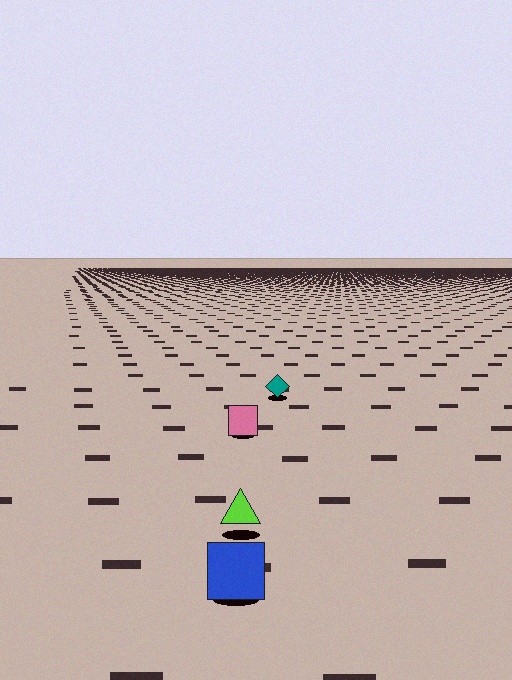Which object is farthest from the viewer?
The teal diamond is farthest from the viewer. It appears smaller and the ground texture around it is denser.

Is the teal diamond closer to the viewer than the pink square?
No. The pink square is closer — you can tell from the texture gradient: the ground texture is coarser near it.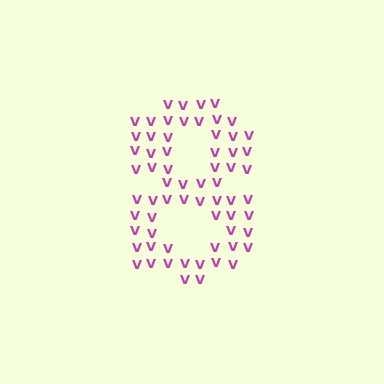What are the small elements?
The small elements are letter V's.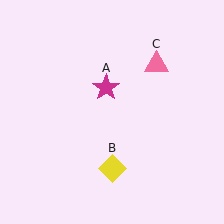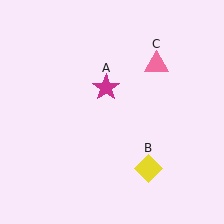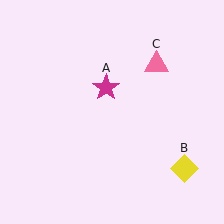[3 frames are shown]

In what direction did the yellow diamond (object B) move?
The yellow diamond (object B) moved right.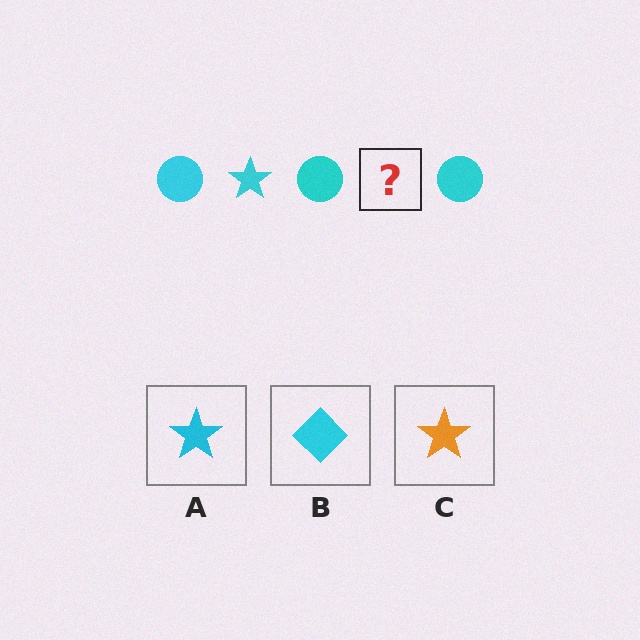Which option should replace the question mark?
Option A.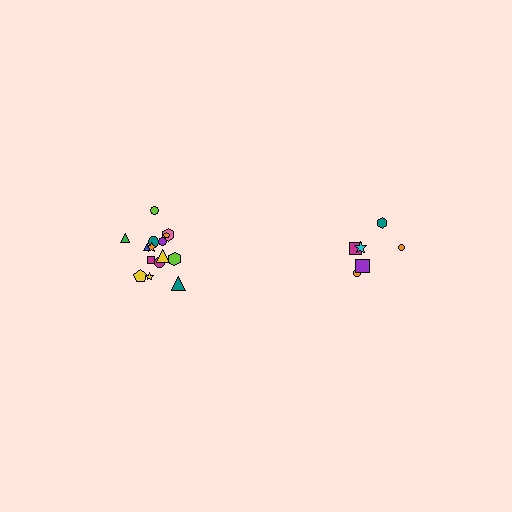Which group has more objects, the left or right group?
The left group.